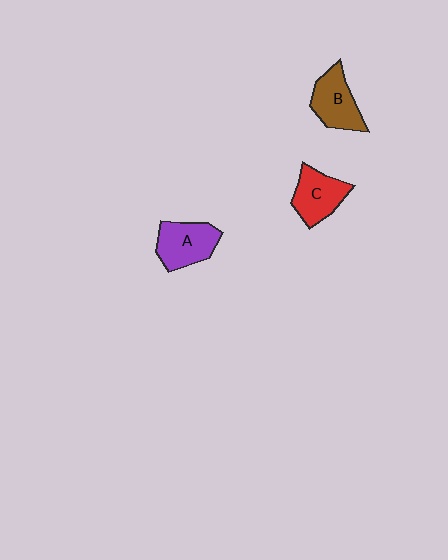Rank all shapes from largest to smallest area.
From largest to smallest: A (purple), B (brown), C (red).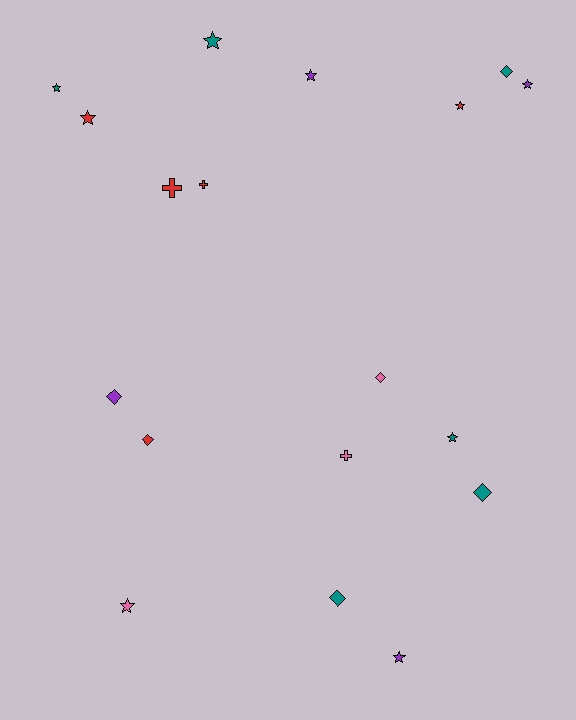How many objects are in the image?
There are 18 objects.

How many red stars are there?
There are 2 red stars.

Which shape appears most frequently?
Star, with 9 objects.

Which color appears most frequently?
Teal, with 6 objects.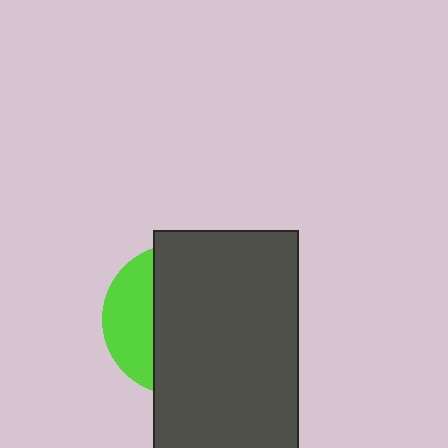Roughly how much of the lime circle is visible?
A small part of it is visible (roughly 30%).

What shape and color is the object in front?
The object in front is a dark gray rectangle.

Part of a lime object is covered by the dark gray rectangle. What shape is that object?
It is a circle.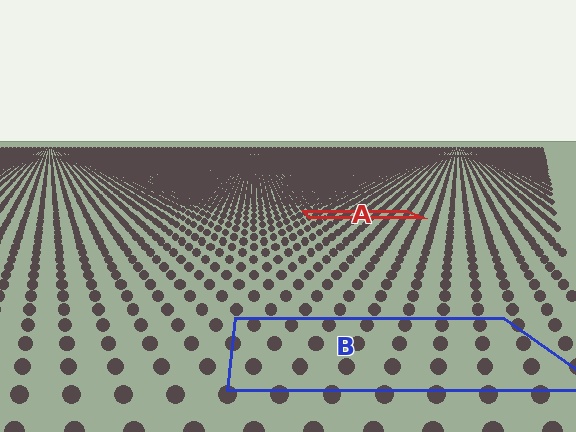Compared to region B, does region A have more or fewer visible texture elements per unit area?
Region A has more texture elements per unit area — they are packed more densely because it is farther away.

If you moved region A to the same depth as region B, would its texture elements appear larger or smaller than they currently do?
They would appear larger. At a closer depth, the same texture elements are projected at a bigger on-screen size.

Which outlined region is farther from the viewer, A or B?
Region A is farther from the viewer — the texture elements inside it appear smaller and more densely packed.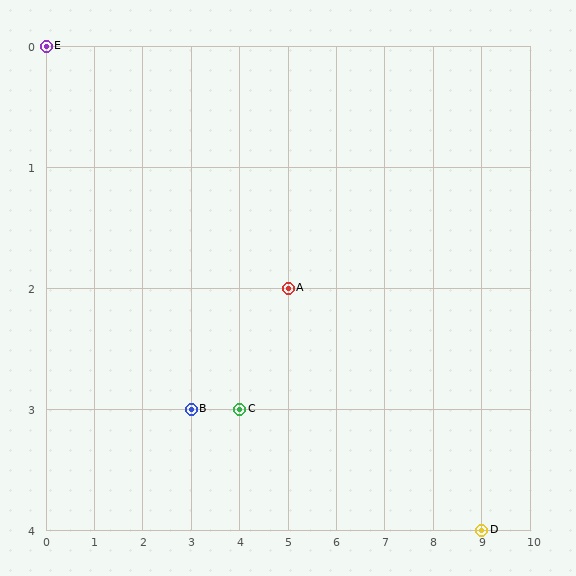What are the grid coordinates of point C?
Point C is at grid coordinates (4, 3).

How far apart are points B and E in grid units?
Points B and E are 3 columns and 3 rows apart (about 4.2 grid units diagonally).